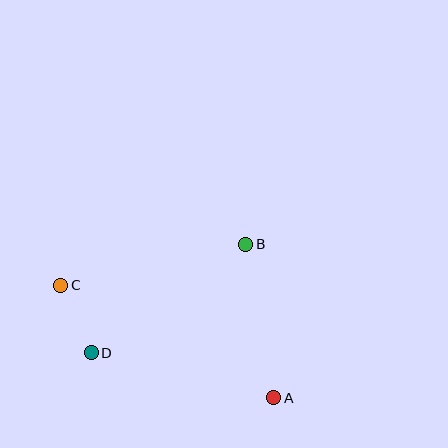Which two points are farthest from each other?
Points A and C are farthest from each other.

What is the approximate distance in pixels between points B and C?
The distance between B and C is approximately 189 pixels.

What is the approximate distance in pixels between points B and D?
The distance between B and D is approximately 189 pixels.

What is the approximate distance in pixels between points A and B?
The distance between A and B is approximately 156 pixels.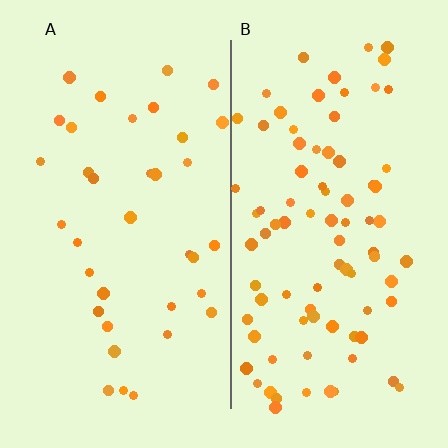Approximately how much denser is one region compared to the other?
Approximately 2.3× — region B over region A.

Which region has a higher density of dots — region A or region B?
B (the right).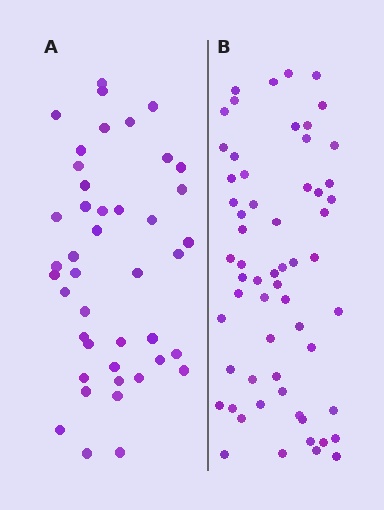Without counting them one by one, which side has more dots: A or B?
Region B (the right region) has more dots.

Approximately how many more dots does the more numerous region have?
Region B has approximately 15 more dots than region A.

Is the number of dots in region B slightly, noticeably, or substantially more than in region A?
Region B has noticeably more, but not dramatically so. The ratio is roughly 1.4 to 1.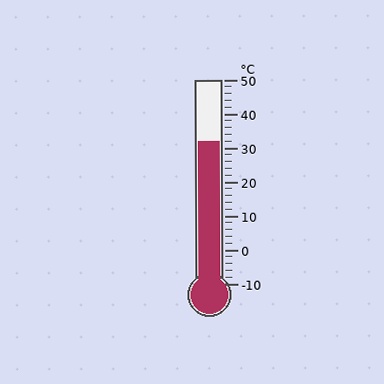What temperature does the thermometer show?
The thermometer shows approximately 32°C.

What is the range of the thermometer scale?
The thermometer scale ranges from -10°C to 50°C.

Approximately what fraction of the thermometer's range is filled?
The thermometer is filled to approximately 70% of its range.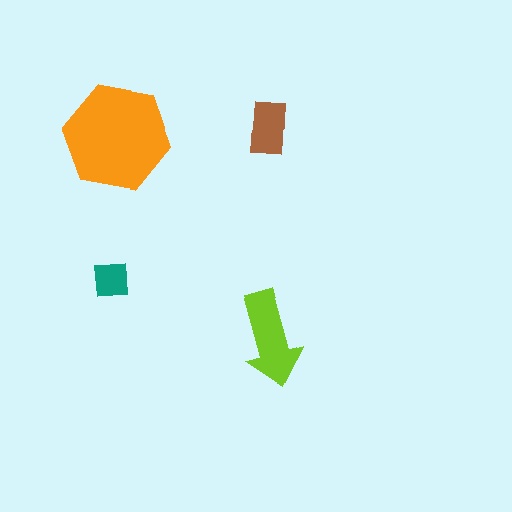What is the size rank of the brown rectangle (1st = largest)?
3rd.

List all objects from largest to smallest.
The orange hexagon, the lime arrow, the brown rectangle, the teal square.